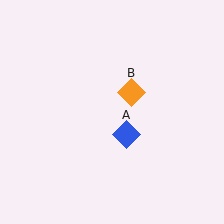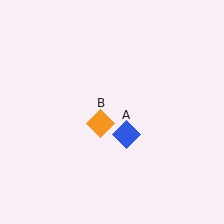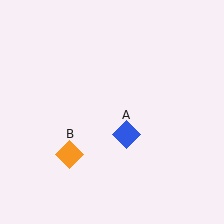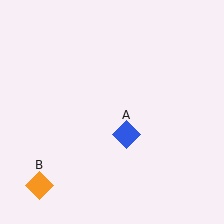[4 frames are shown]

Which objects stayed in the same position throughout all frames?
Blue diamond (object A) remained stationary.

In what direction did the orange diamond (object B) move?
The orange diamond (object B) moved down and to the left.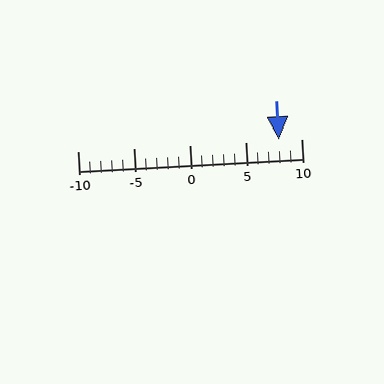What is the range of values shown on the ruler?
The ruler shows values from -10 to 10.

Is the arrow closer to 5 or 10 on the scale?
The arrow is closer to 10.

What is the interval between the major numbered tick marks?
The major tick marks are spaced 5 units apart.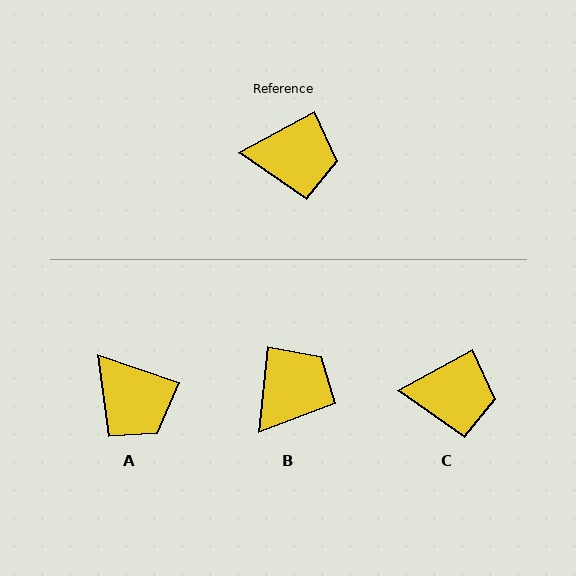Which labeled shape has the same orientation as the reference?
C.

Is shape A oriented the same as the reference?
No, it is off by about 48 degrees.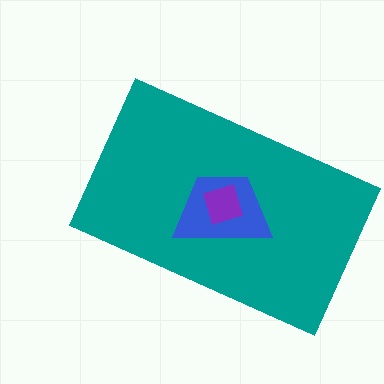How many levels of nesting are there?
3.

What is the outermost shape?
The teal rectangle.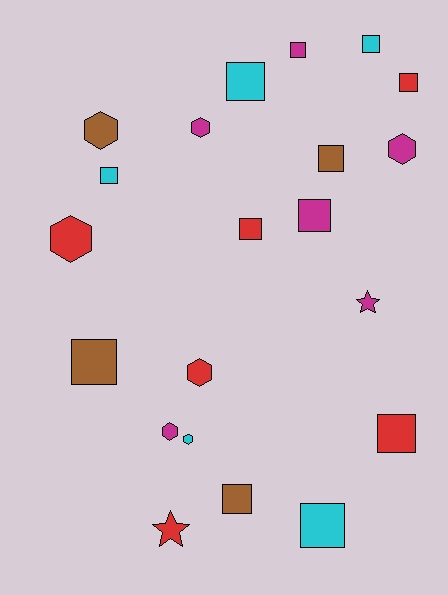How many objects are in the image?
There are 21 objects.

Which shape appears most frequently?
Square, with 12 objects.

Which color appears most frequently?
Red, with 6 objects.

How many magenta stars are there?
There is 1 magenta star.